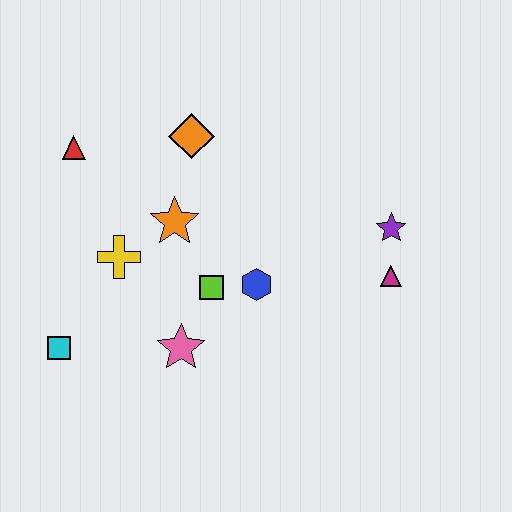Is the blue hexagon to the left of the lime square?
No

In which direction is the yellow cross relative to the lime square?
The yellow cross is to the left of the lime square.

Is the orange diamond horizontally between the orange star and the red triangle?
No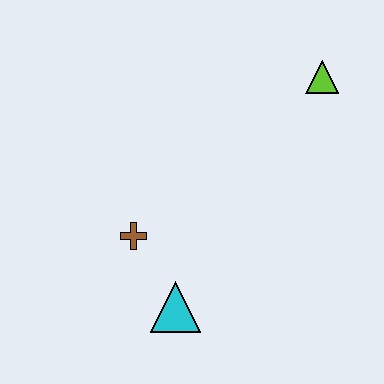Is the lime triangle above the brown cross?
Yes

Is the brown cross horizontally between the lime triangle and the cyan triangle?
No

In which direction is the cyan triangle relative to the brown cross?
The cyan triangle is below the brown cross.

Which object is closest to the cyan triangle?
The brown cross is closest to the cyan triangle.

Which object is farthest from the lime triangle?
The cyan triangle is farthest from the lime triangle.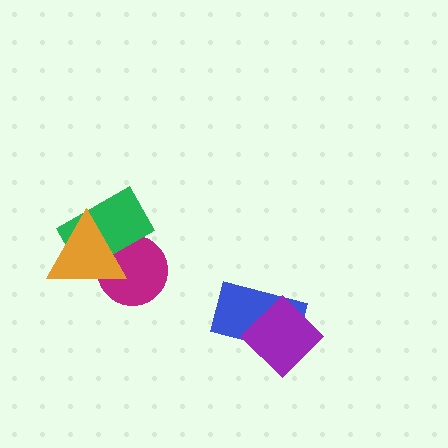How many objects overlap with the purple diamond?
1 object overlaps with the purple diamond.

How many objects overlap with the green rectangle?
2 objects overlap with the green rectangle.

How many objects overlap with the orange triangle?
2 objects overlap with the orange triangle.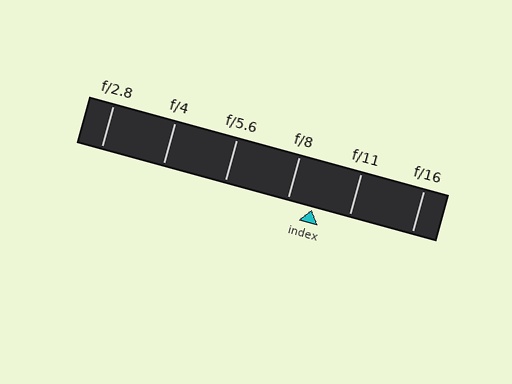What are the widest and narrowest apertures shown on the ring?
The widest aperture shown is f/2.8 and the narrowest is f/16.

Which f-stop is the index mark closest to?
The index mark is closest to f/8.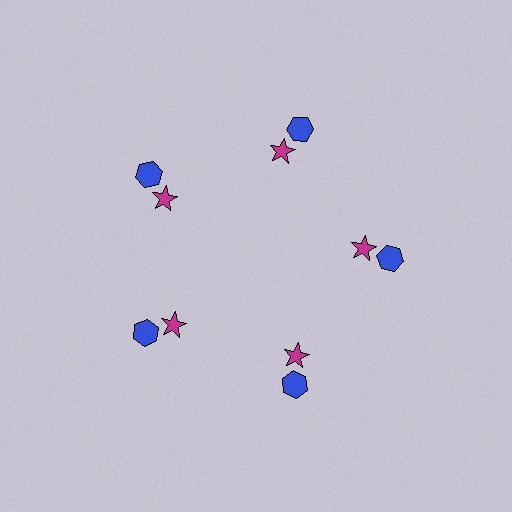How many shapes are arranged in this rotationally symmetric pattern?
There are 10 shapes, arranged in 5 groups of 2.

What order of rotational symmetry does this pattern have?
This pattern has 5-fold rotational symmetry.